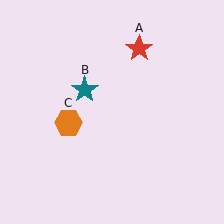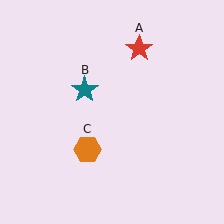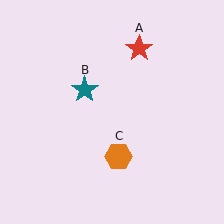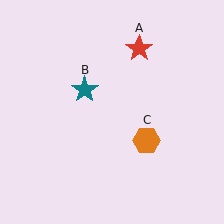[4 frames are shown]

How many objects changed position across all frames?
1 object changed position: orange hexagon (object C).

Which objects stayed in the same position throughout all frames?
Red star (object A) and teal star (object B) remained stationary.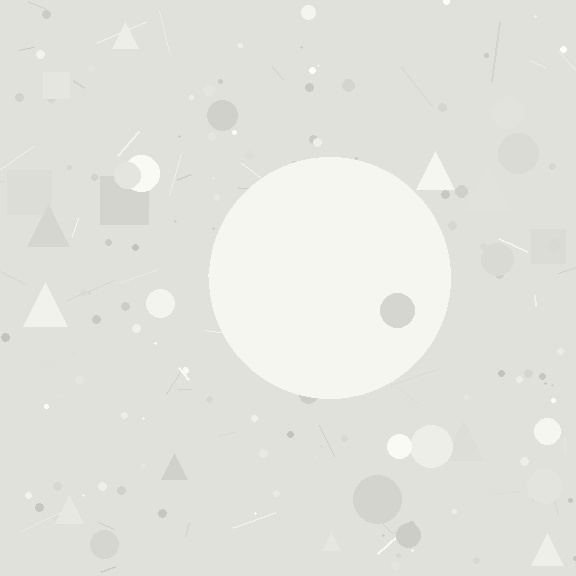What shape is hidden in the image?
A circle is hidden in the image.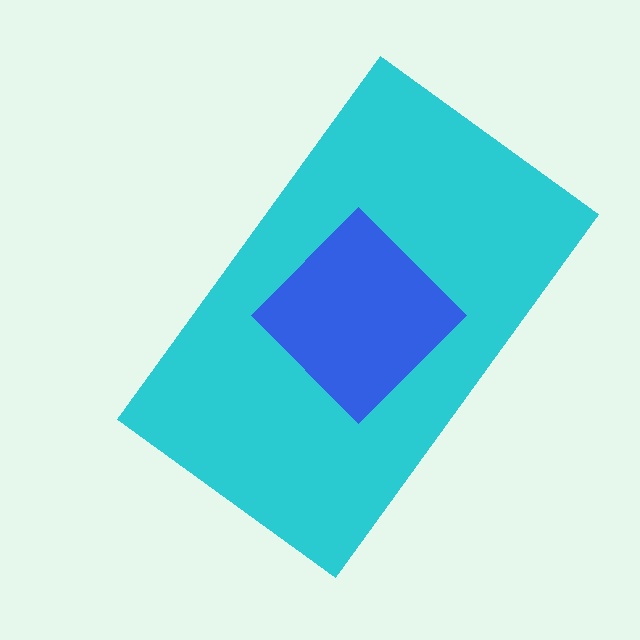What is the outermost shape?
The cyan rectangle.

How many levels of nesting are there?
2.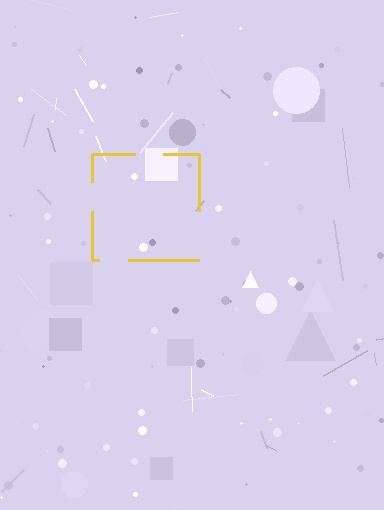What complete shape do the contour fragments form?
The contour fragments form a square.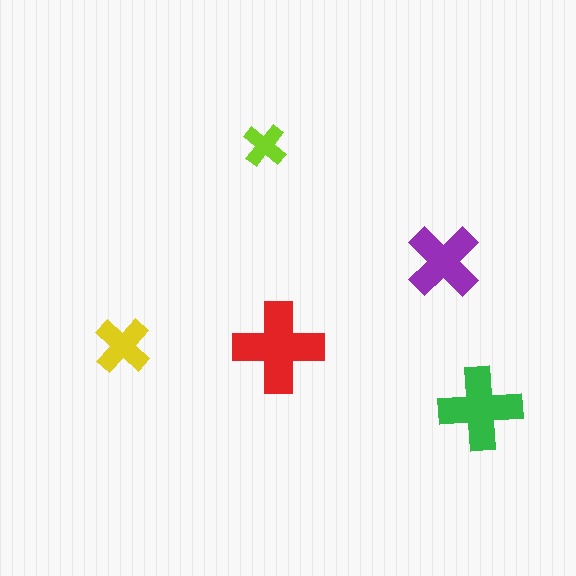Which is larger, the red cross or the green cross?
The red one.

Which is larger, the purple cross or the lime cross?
The purple one.